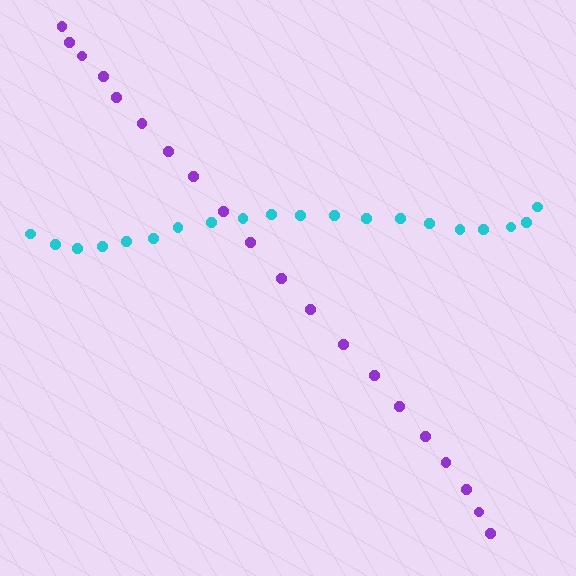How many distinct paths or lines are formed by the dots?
There are 2 distinct paths.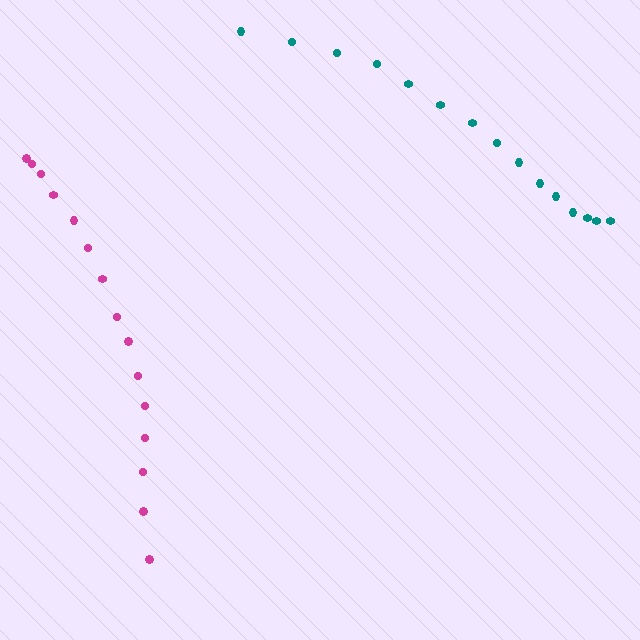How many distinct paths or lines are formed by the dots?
There are 2 distinct paths.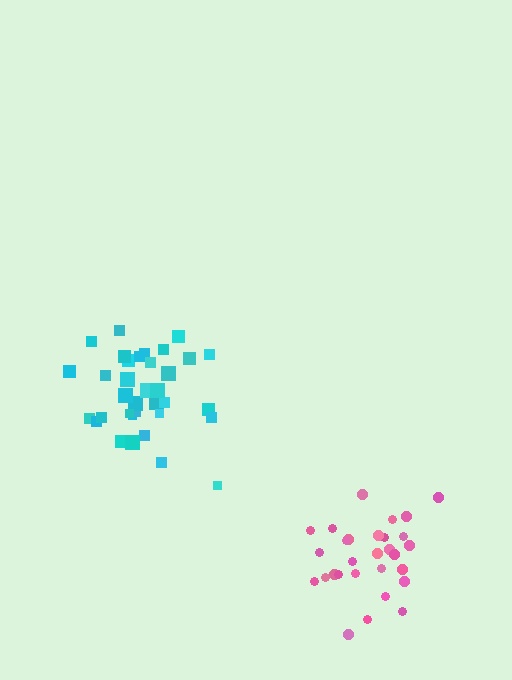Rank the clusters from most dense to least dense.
pink, cyan.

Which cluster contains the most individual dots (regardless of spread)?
Cyan (35).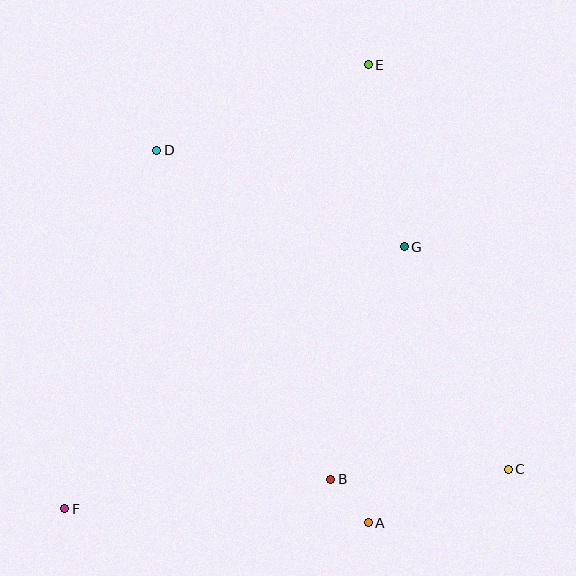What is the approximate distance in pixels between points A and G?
The distance between A and G is approximately 278 pixels.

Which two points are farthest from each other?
Points E and F are farthest from each other.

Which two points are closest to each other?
Points A and B are closest to each other.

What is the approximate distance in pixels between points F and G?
The distance between F and G is approximately 429 pixels.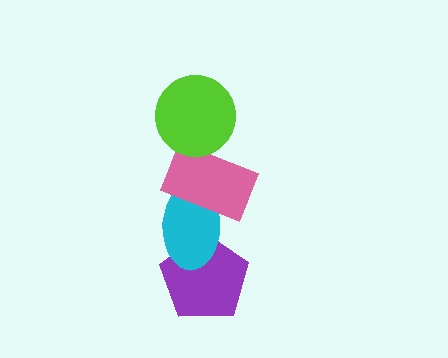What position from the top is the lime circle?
The lime circle is 1st from the top.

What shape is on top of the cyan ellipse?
The pink rectangle is on top of the cyan ellipse.